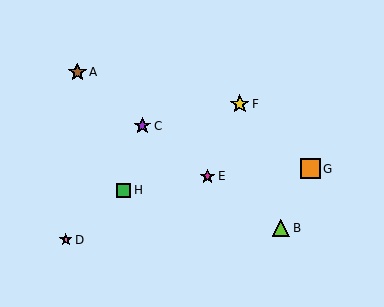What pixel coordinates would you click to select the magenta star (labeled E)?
Click at (208, 176) to select the magenta star E.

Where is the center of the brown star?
The center of the brown star is at (77, 72).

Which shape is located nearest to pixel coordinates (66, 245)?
The pink star (labeled D) at (66, 240) is nearest to that location.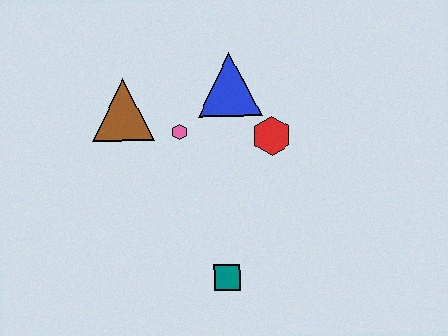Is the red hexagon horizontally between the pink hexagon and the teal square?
No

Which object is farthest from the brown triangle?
The teal square is farthest from the brown triangle.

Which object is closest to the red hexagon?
The blue triangle is closest to the red hexagon.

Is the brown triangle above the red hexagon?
Yes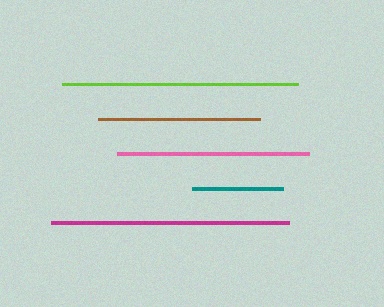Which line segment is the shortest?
The teal line is the shortest at approximately 91 pixels.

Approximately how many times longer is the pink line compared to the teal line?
The pink line is approximately 2.1 times the length of the teal line.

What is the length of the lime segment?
The lime segment is approximately 236 pixels long.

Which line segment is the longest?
The magenta line is the longest at approximately 237 pixels.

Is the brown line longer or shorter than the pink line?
The pink line is longer than the brown line.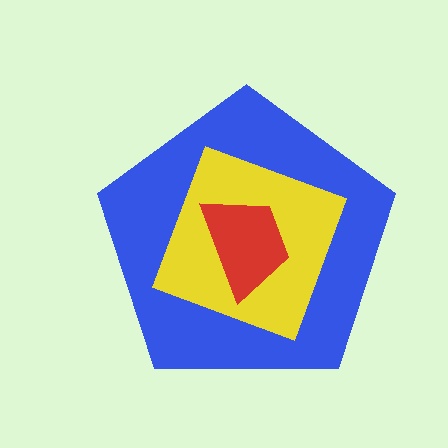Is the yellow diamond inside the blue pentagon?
Yes.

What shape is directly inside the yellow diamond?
The red trapezoid.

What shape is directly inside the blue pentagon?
The yellow diamond.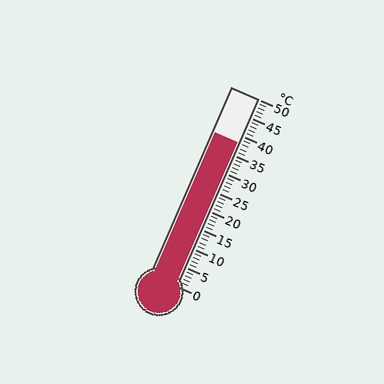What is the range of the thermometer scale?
The thermometer scale ranges from 0°C to 50°C.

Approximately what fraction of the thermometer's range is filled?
The thermometer is filled to approximately 75% of its range.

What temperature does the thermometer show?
The thermometer shows approximately 38°C.